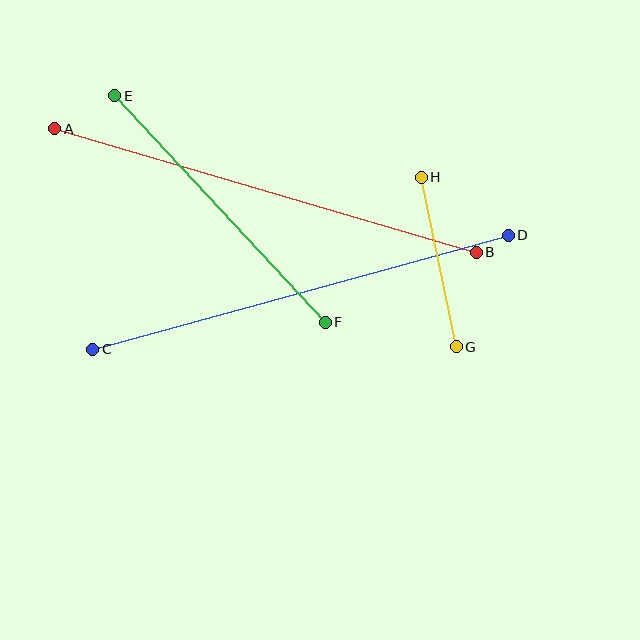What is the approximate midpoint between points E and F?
The midpoint is at approximately (220, 209) pixels.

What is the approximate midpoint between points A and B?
The midpoint is at approximately (265, 190) pixels.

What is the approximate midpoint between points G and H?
The midpoint is at approximately (439, 262) pixels.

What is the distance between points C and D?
The distance is approximately 431 pixels.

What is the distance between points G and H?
The distance is approximately 173 pixels.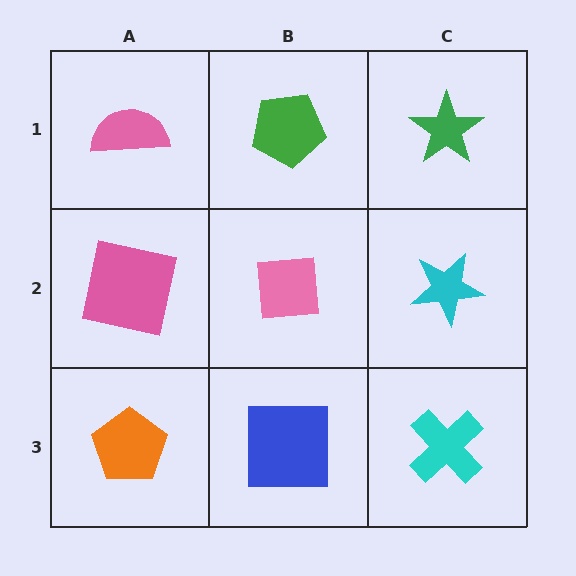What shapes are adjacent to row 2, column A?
A pink semicircle (row 1, column A), an orange pentagon (row 3, column A), a pink square (row 2, column B).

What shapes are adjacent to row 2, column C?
A green star (row 1, column C), a cyan cross (row 3, column C), a pink square (row 2, column B).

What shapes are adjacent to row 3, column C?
A cyan star (row 2, column C), a blue square (row 3, column B).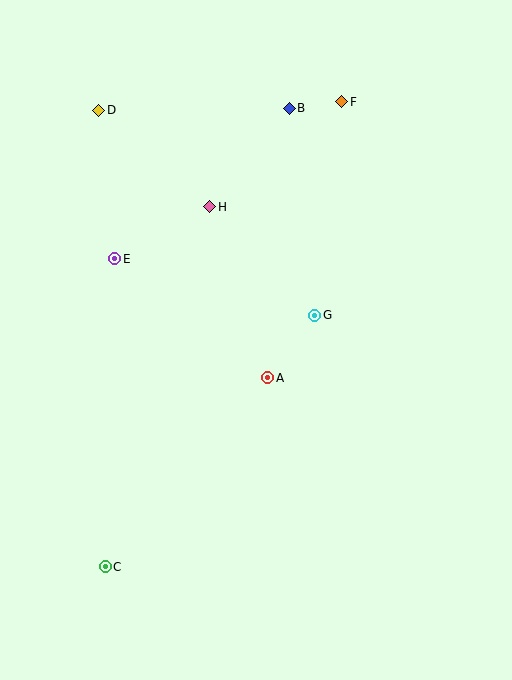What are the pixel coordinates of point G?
Point G is at (315, 315).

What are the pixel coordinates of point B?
Point B is at (289, 108).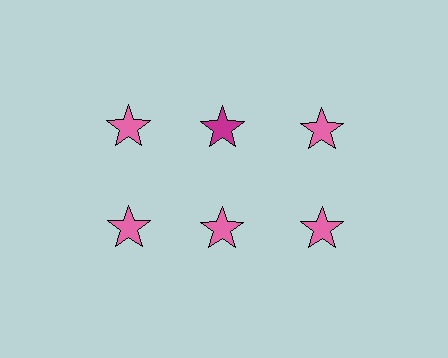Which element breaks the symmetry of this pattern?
The magenta star in the top row, second from left column breaks the symmetry. All other shapes are pink stars.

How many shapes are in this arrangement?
There are 6 shapes arranged in a grid pattern.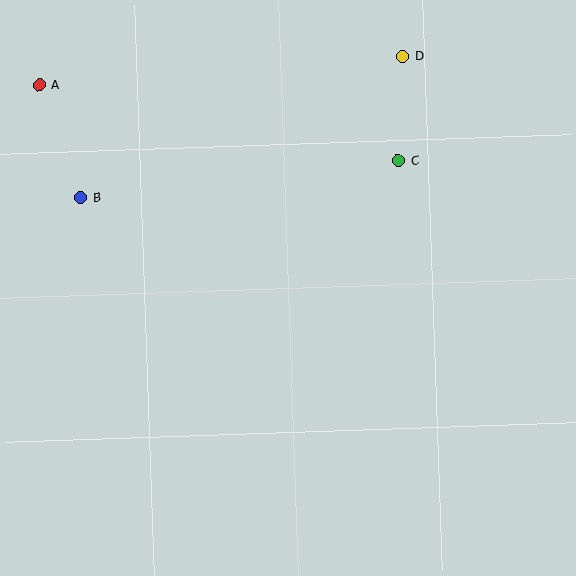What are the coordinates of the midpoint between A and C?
The midpoint between A and C is at (219, 123).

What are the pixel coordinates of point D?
Point D is at (403, 57).